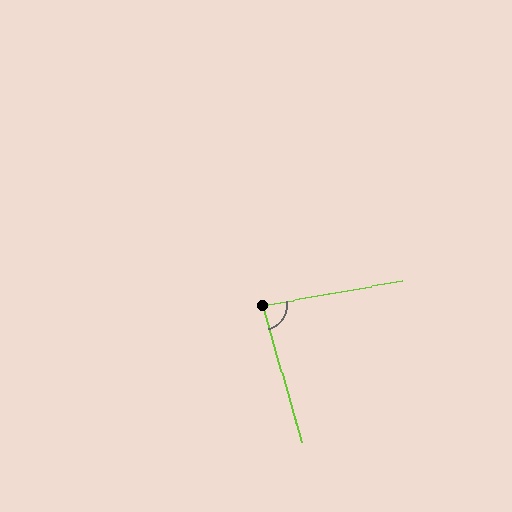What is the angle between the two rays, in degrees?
Approximately 84 degrees.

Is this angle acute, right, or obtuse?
It is acute.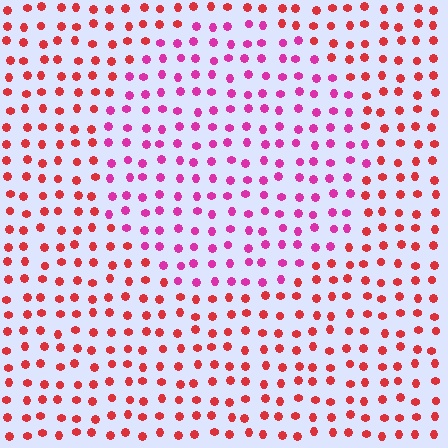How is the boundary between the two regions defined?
The boundary is defined purely by a slight shift in hue (about 40 degrees). Spacing, size, and orientation are identical on both sides.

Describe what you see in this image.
The image is filled with small red elements in a uniform arrangement. A circle-shaped region is visible where the elements are tinted to a slightly different hue, forming a subtle color boundary.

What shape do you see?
I see a circle.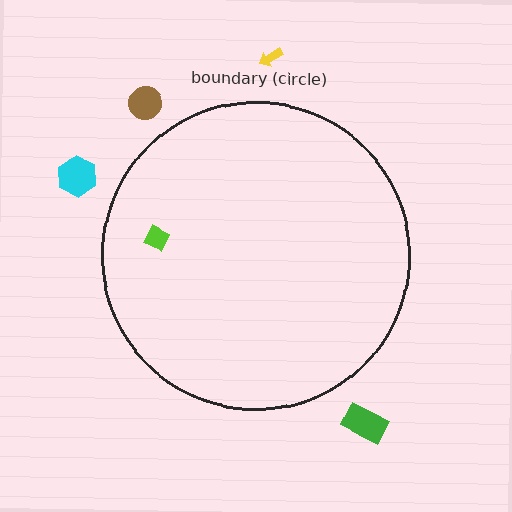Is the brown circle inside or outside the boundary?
Outside.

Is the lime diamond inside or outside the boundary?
Inside.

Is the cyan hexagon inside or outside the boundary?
Outside.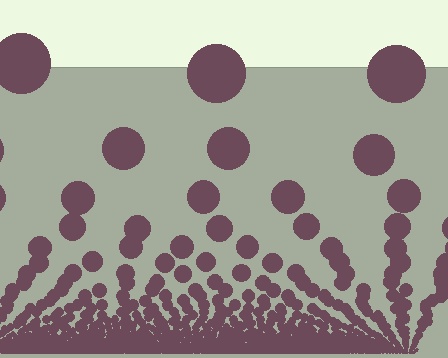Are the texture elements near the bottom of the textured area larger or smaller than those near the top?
Smaller. The gradient is inverted — elements near the bottom are smaller and denser.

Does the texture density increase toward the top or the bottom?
Density increases toward the bottom.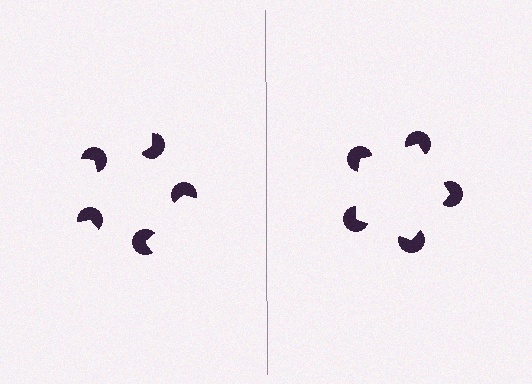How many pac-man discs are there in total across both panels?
10 — 5 on each side.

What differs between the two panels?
The pac-man discs are positioned identically on both sides; only the wedge orientations differ. On the right they align to a pentagon; on the left they are misaligned.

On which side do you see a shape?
An illusory pentagon appears on the right side. On the left side the wedge cuts are rotated, so no coherent shape forms.